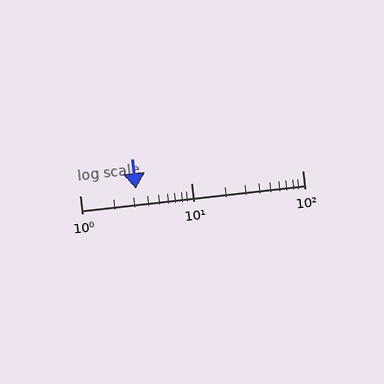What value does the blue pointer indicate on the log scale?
The pointer indicates approximately 3.2.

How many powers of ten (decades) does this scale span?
The scale spans 2 decades, from 1 to 100.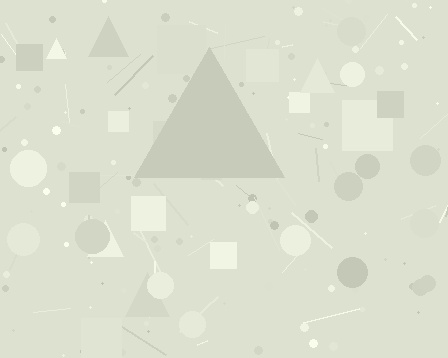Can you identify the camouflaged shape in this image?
The camouflaged shape is a triangle.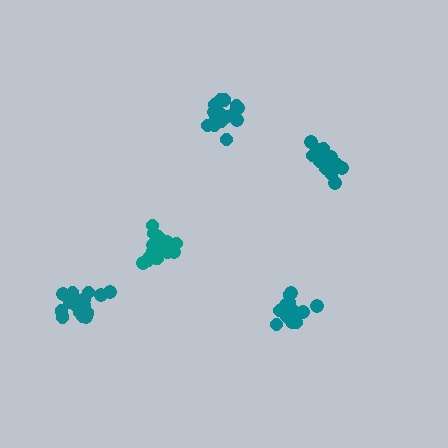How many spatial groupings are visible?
There are 5 spatial groupings.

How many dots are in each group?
Group 1: 19 dots, Group 2: 16 dots, Group 3: 18 dots, Group 4: 18 dots, Group 5: 18 dots (89 total).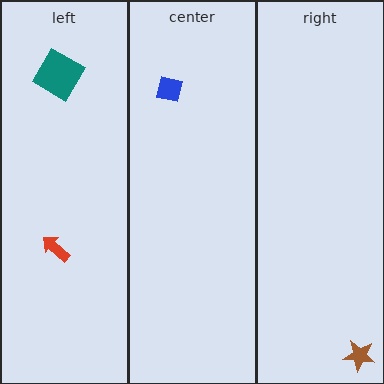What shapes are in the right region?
The brown star.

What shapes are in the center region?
The blue square.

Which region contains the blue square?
The center region.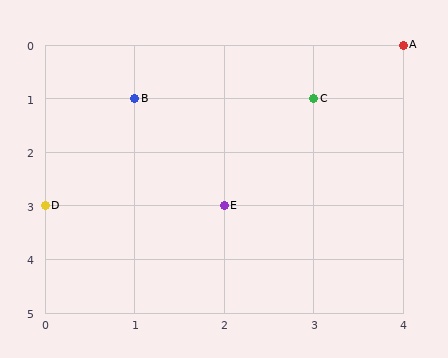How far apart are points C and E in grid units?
Points C and E are 1 column and 2 rows apart (about 2.2 grid units diagonally).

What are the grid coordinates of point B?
Point B is at grid coordinates (1, 1).